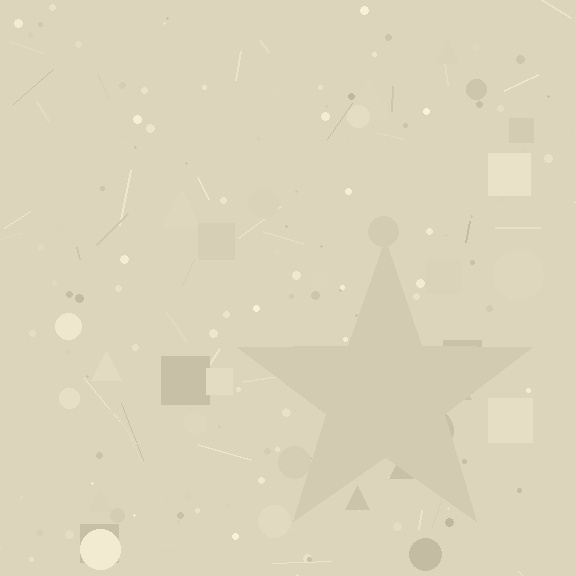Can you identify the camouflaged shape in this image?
The camouflaged shape is a star.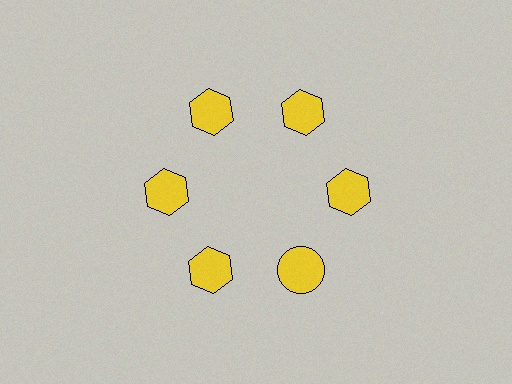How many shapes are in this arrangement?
There are 6 shapes arranged in a ring pattern.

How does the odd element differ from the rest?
It has a different shape: circle instead of hexagon.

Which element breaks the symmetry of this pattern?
The yellow circle at roughly the 5 o'clock position breaks the symmetry. All other shapes are yellow hexagons.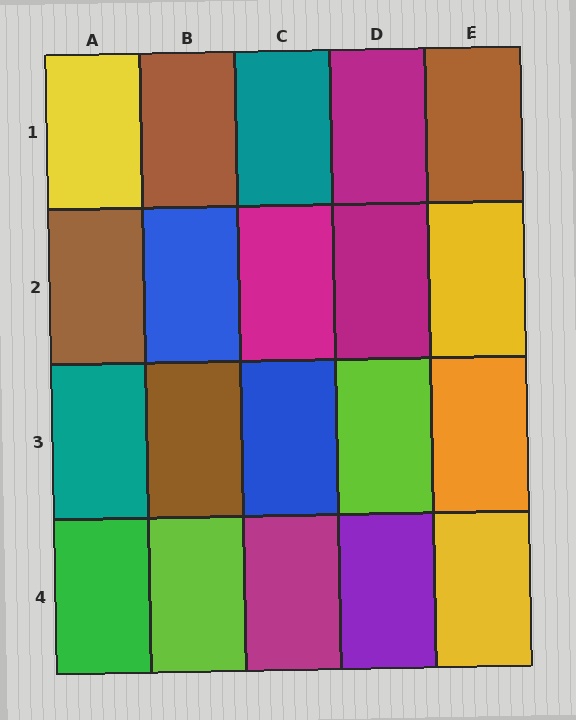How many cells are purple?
1 cell is purple.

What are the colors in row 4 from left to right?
Green, lime, magenta, purple, yellow.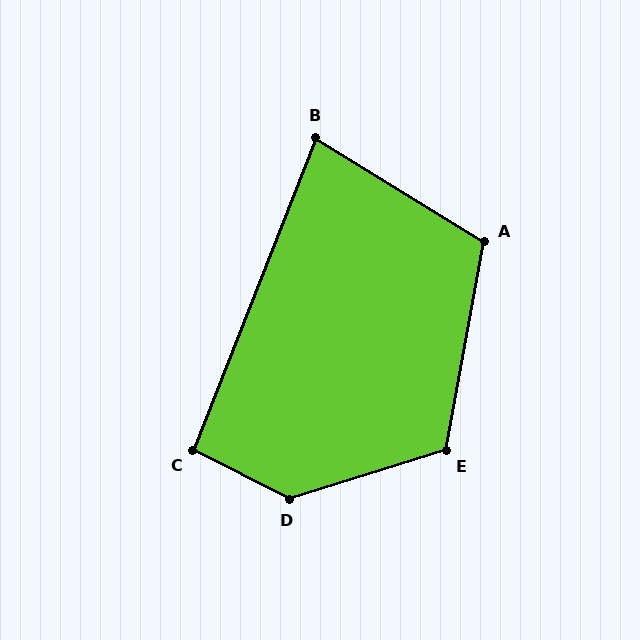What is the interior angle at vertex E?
Approximately 117 degrees (obtuse).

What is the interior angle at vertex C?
Approximately 96 degrees (obtuse).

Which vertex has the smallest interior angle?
B, at approximately 80 degrees.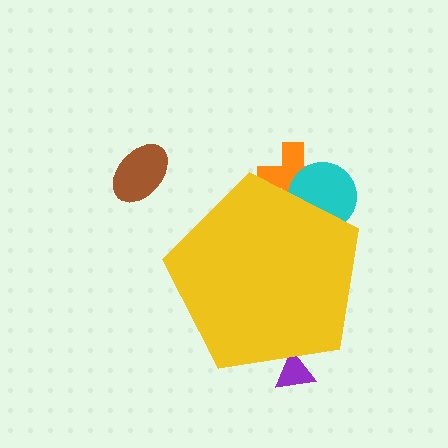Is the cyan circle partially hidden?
Yes, the cyan circle is partially hidden behind the yellow pentagon.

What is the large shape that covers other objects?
A yellow pentagon.